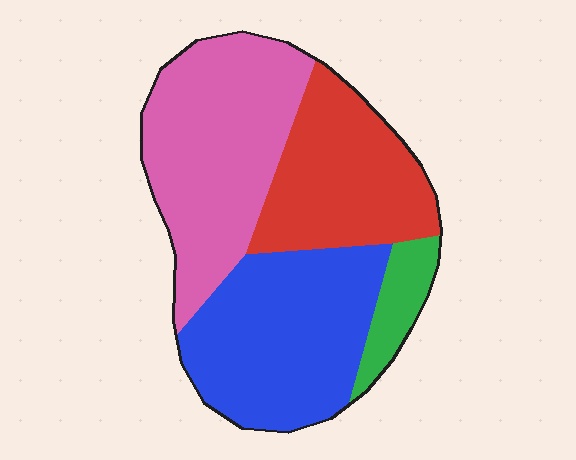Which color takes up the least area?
Green, at roughly 5%.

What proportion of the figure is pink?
Pink covers 35% of the figure.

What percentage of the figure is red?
Red covers roughly 25% of the figure.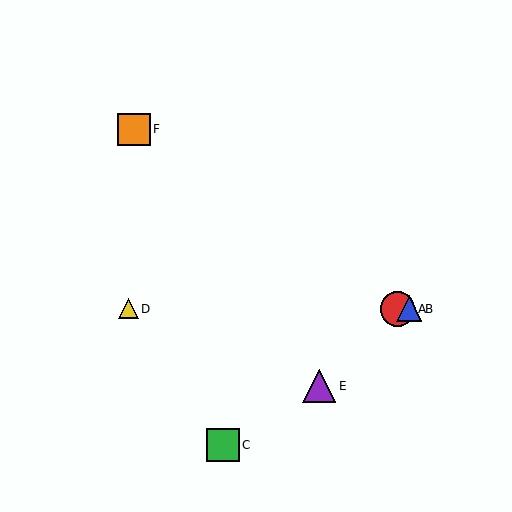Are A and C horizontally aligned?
No, A is at y≈309 and C is at y≈445.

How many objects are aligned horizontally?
3 objects (A, B, D) are aligned horizontally.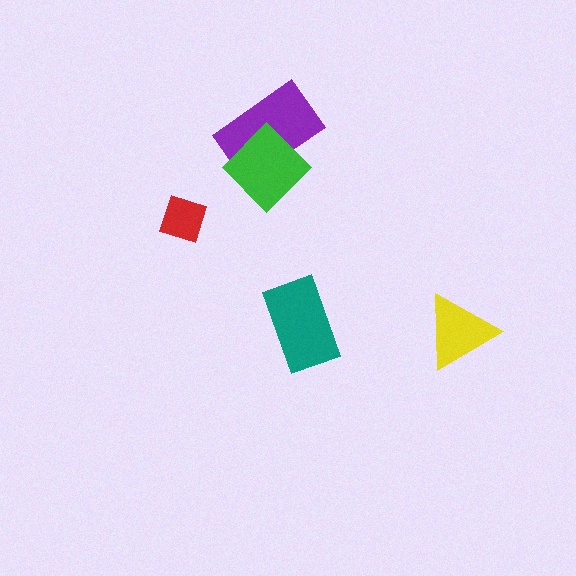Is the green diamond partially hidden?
No, no other shape covers it.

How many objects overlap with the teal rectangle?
0 objects overlap with the teal rectangle.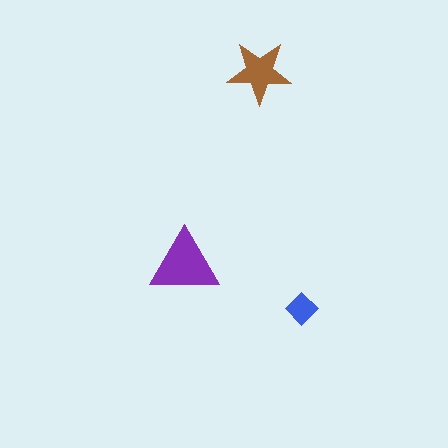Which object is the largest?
The purple triangle.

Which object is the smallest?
The blue diamond.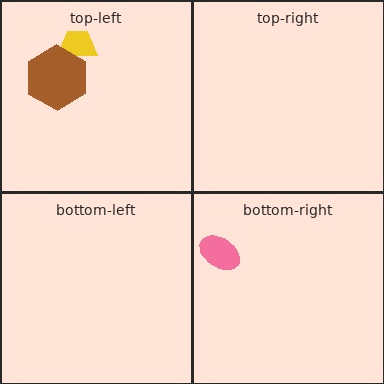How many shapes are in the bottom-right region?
1.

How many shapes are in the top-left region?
2.